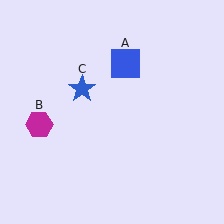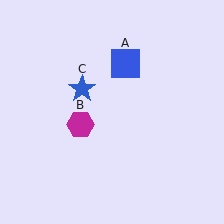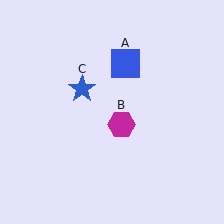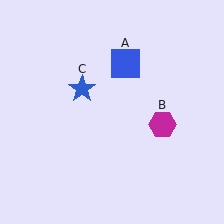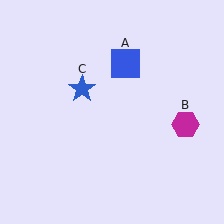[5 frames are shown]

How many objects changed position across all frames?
1 object changed position: magenta hexagon (object B).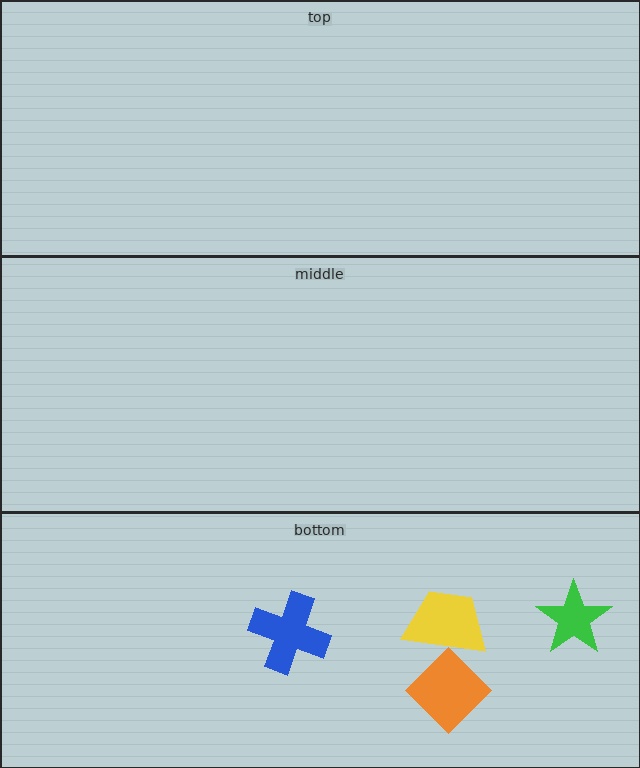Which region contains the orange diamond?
The bottom region.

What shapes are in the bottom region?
The green star, the yellow trapezoid, the orange diamond, the blue cross.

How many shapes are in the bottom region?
4.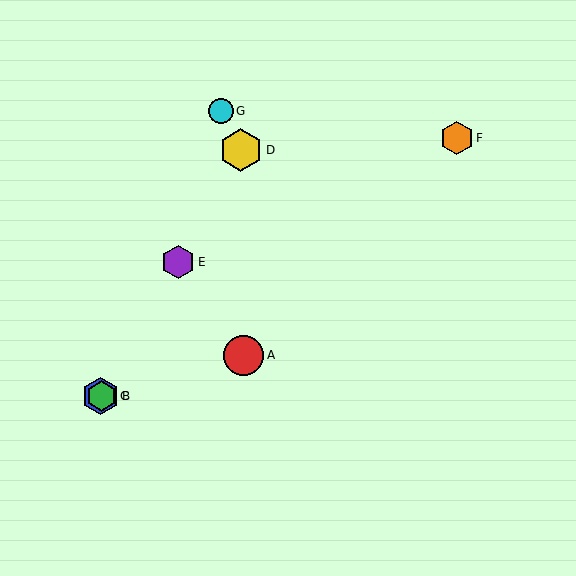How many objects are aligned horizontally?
2 objects (B, C) are aligned horizontally.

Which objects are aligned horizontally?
Objects B, C are aligned horizontally.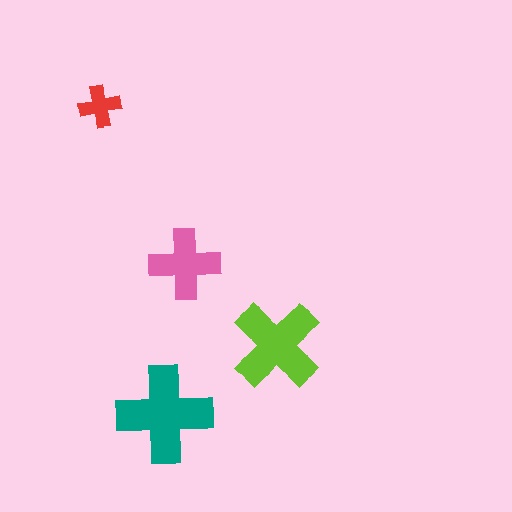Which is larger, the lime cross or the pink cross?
The lime one.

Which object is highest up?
The red cross is topmost.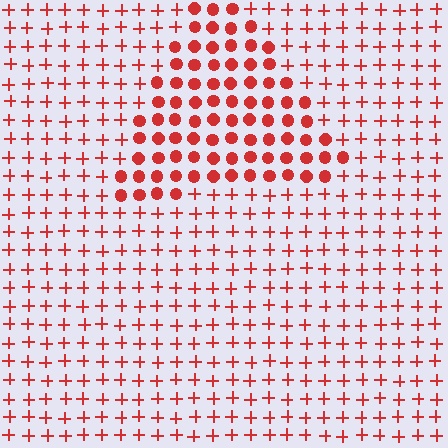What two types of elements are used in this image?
The image uses circles inside the triangle region and plus signs outside it.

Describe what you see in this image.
The image is filled with small red elements arranged in a uniform grid. A triangle-shaped region contains circles, while the surrounding area contains plus signs. The boundary is defined purely by the change in element shape.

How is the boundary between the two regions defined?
The boundary is defined by a change in element shape: circles inside vs. plus signs outside. All elements share the same color and spacing.